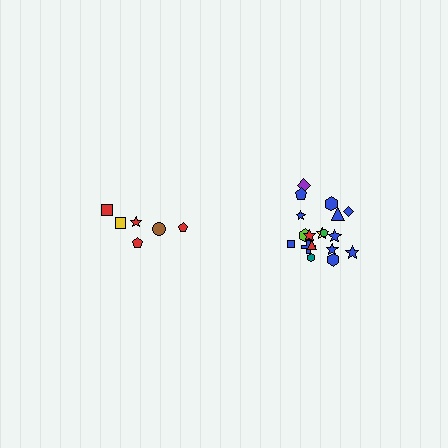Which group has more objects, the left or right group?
The right group.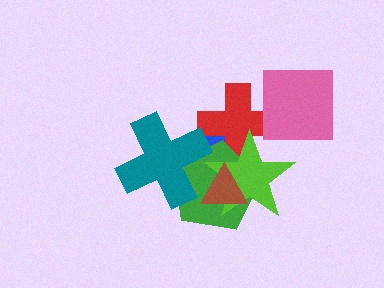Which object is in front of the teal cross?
The brown triangle is in front of the teal cross.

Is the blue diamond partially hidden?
Yes, it is partially covered by another shape.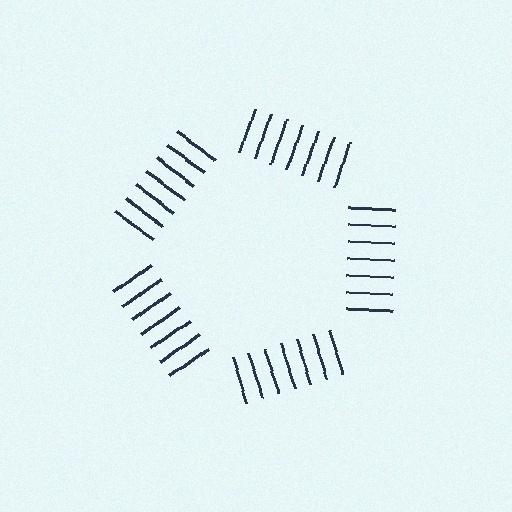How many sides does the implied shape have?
5 sides — the line-ends trace a pentagon.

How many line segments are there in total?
35 — 7 along each of the 5 edges.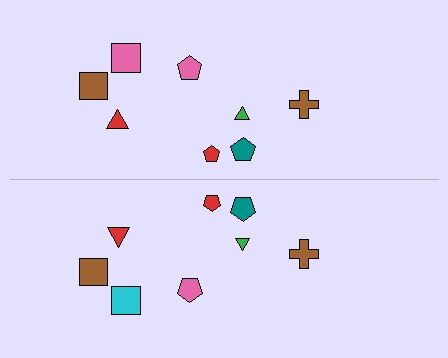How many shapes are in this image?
There are 16 shapes in this image.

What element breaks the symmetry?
The cyan square on the bottom side breaks the symmetry — its mirror counterpart is pink.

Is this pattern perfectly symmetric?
No, the pattern is not perfectly symmetric. The cyan square on the bottom side breaks the symmetry — its mirror counterpart is pink.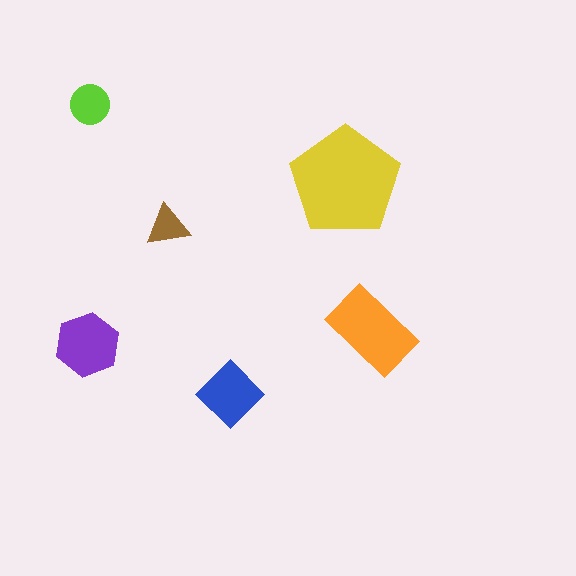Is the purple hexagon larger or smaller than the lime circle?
Larger.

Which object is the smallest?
The brown triangle.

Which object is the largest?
The yellow pentagon.